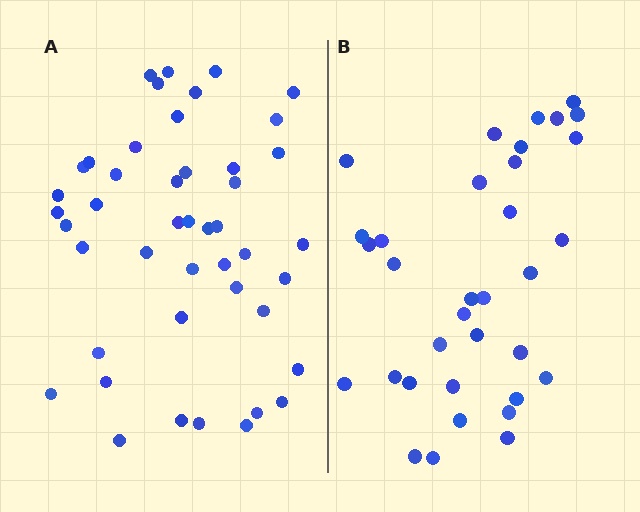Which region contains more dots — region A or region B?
Region A (the left region) has more dots.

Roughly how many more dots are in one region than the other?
Region A has roughly 12 or so more dots than region B.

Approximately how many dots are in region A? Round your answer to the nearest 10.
About 40 dots. (The exact count is 45, which rounds to 40.)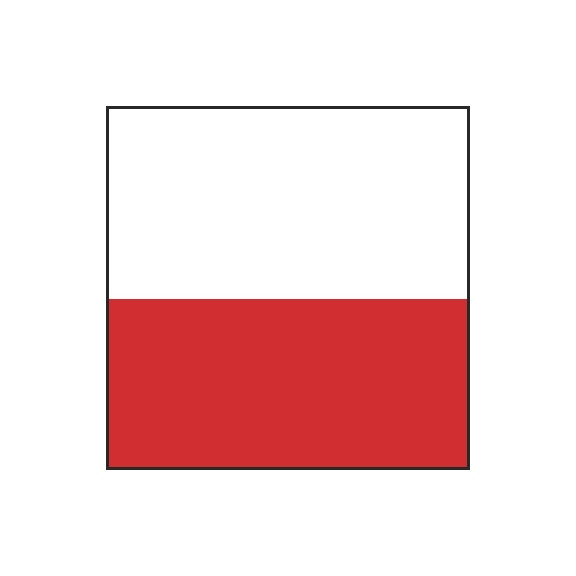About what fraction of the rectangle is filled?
About one half (1/2).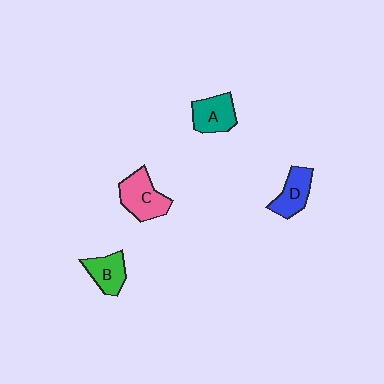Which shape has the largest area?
Shape C (pink).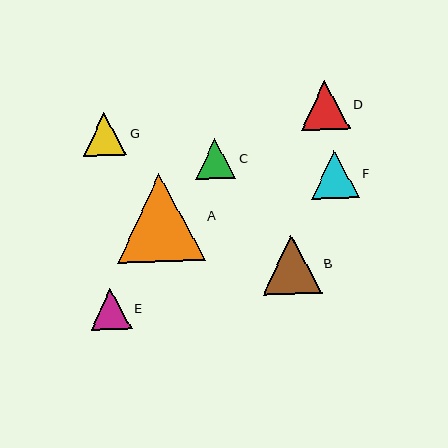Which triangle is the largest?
Triangle A is the largest with a size of approximately 88 pixels.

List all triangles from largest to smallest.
From largest to smallest: A, B, D, F, G, E, C.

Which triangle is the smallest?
Triangle C is the smallest with a size of approximately 41 pixels.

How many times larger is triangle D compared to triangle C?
Triangle D is approximately 1.2 times the size of triangle C.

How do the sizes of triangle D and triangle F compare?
Triangle D and triangle F are approximately the same size.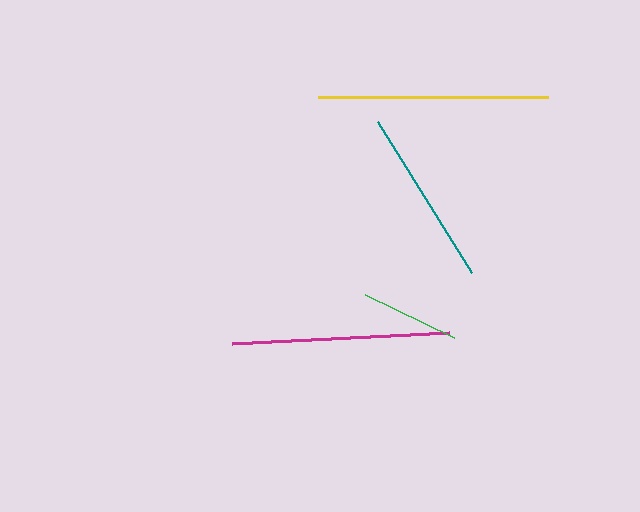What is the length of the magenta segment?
The magenta segment is approximately 217 pixels long.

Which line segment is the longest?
The yellow line is the longest at approximately 230 pixels.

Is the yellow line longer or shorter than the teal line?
The yellow line is longer than the teal line.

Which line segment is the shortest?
The green line is the shortest at approximately 99 pixels.